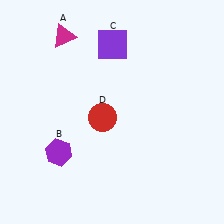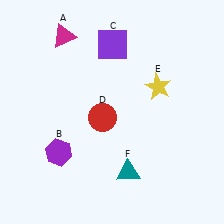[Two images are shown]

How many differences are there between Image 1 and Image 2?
There are 2 differences between the two images.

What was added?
A yellow star (E), a teal triangle (F) were added in Image 2.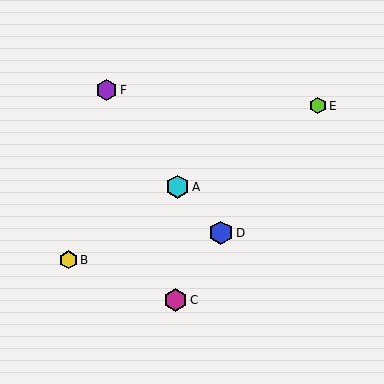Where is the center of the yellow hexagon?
The center of the yellow hexagon is at (68, 260).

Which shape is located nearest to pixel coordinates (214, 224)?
The blue hexagon (labeled D) at (221, 233) is nearest to that location.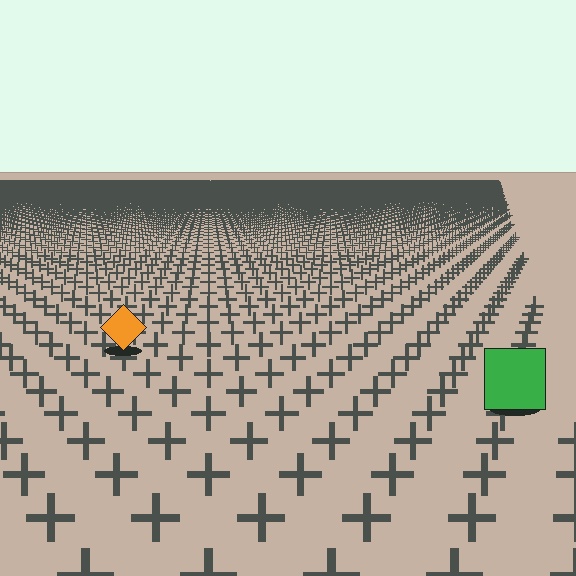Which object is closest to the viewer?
The green square is closest. The texture marks near it are larger and more spread out.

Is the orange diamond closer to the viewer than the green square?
No. The green square is closer — you can tell from the texture gradient: the ground texture is coarser near it.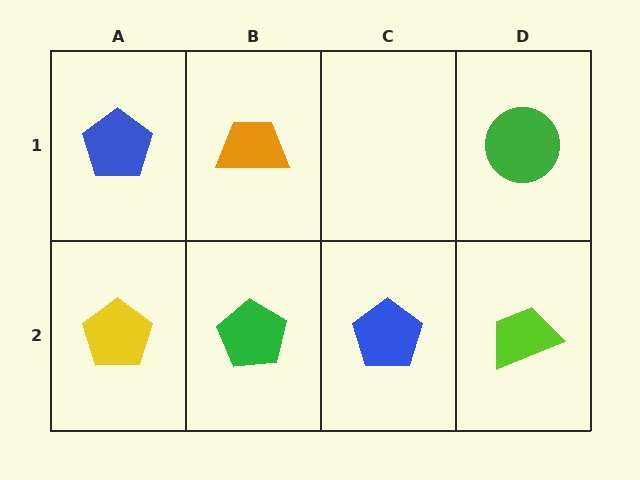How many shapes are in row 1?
3 shapes.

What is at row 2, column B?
A green pentagon.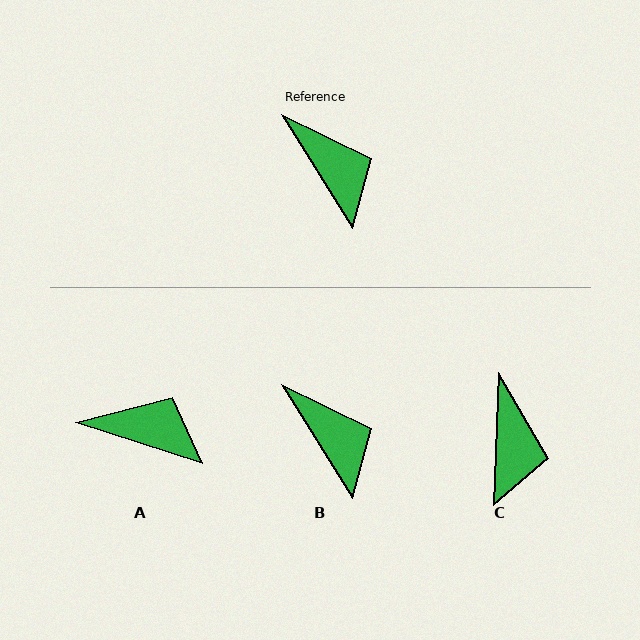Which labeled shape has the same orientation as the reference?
B.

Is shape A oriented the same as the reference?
No, it is off by about 40 degrees.